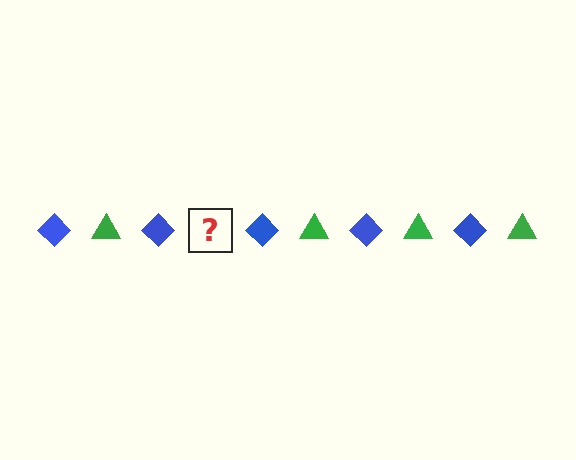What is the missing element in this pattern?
The missing element is a green triangle.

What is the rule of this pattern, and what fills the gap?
The rule is that the pattern alternates between blue diamond and green triangle. The gap should be filled with a green triangle.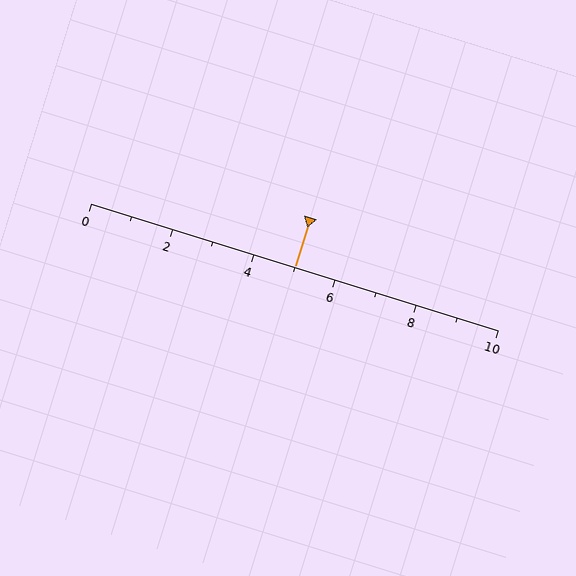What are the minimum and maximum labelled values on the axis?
The axis runs from 0 to 10.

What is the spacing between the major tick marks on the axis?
The major ticks are spaced 2 apart.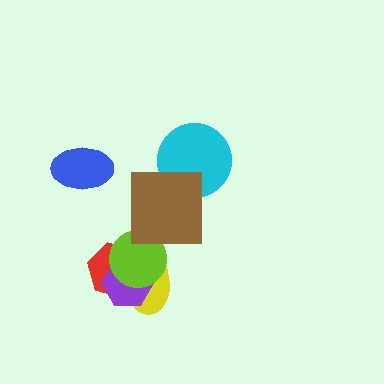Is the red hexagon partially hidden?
Yes, it is partially covered by another shape.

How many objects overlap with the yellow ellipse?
3 objects overlap with the yellow ellipse.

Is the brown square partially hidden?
No, no other shape covers it.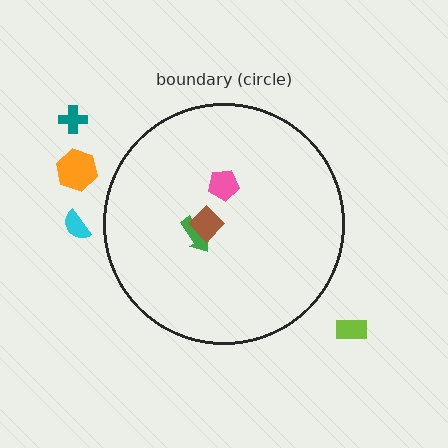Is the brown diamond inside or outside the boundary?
Inside.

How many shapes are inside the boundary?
3 inside, 4 outside.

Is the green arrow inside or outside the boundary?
Inside.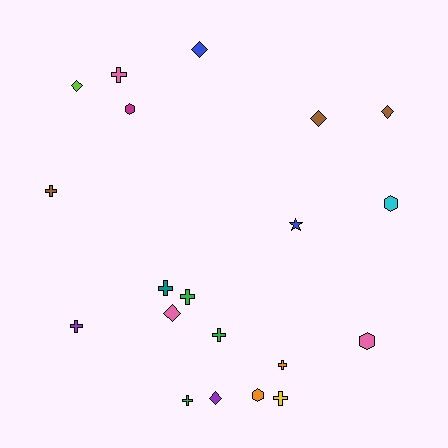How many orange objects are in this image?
There are 2 orange objects.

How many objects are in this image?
There are 20 objects.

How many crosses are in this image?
There are 9 crosses.